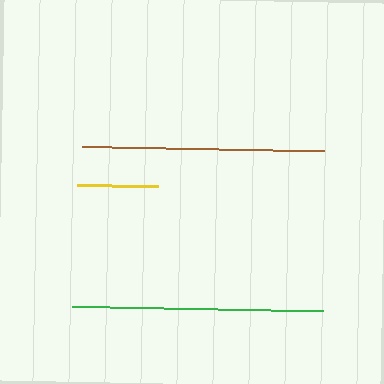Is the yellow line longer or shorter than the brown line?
The brown line is longer than the yellow line.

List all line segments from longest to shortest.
From longest to shortest: green, brown, yellow.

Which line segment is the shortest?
The yellow line is the shortest at approximately 82 pixels.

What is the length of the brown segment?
The brown segment is approximately 242 pixels long.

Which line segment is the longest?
The green line is the longest at approximately 250 pixels.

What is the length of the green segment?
The green segment is approximately 250 pixels long.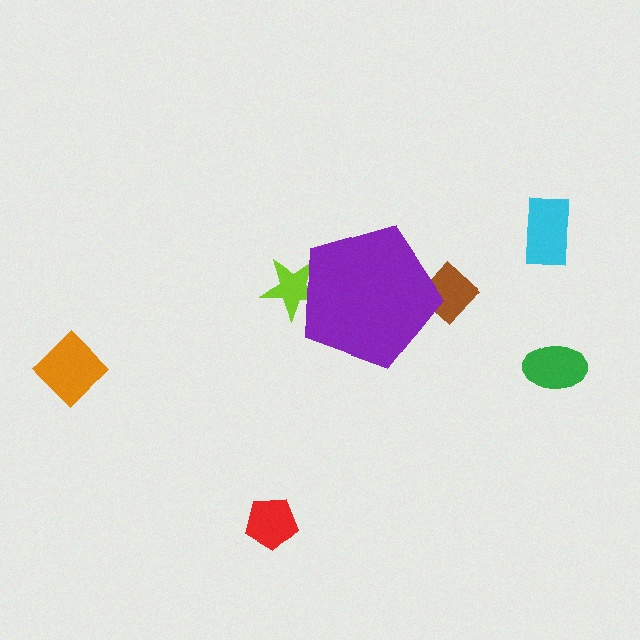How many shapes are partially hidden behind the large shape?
2 shapes are partially hidden.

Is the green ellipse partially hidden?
No, the green ellipse is fully visible.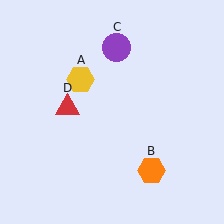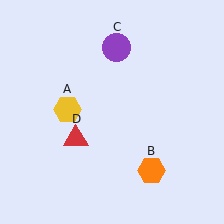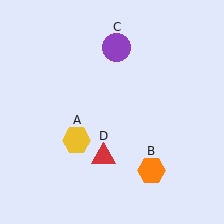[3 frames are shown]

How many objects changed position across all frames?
2 objects changed position: yellow hexagon (object A), red triangle (object D).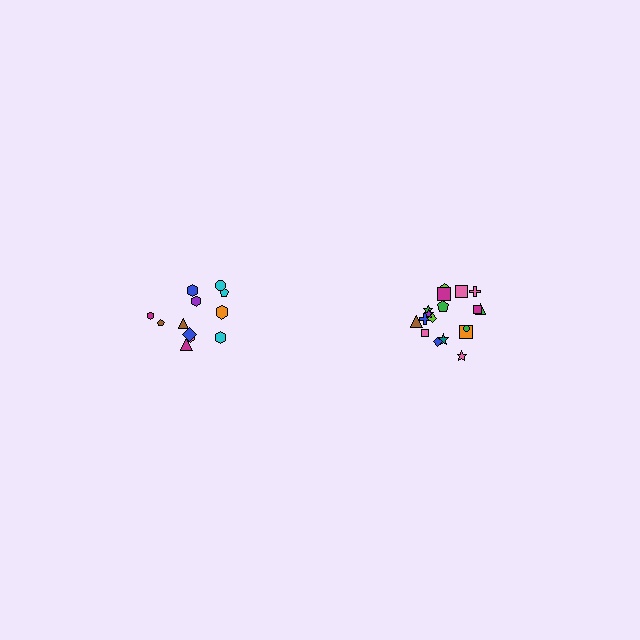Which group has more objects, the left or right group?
The right group.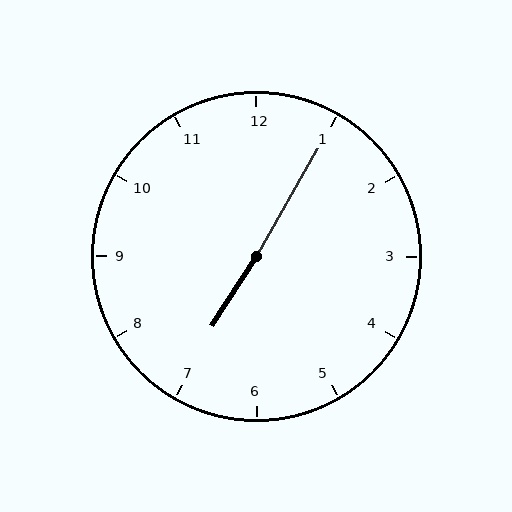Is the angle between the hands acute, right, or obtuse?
It is obtuse.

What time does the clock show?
7:05.